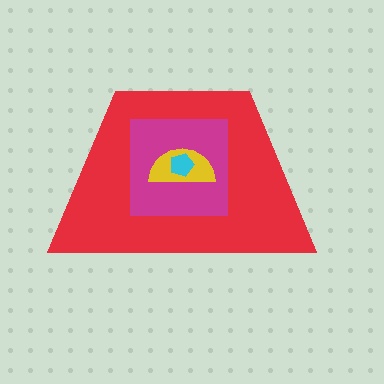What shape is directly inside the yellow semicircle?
The cyan pentagon.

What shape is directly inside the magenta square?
The yellow semicircle.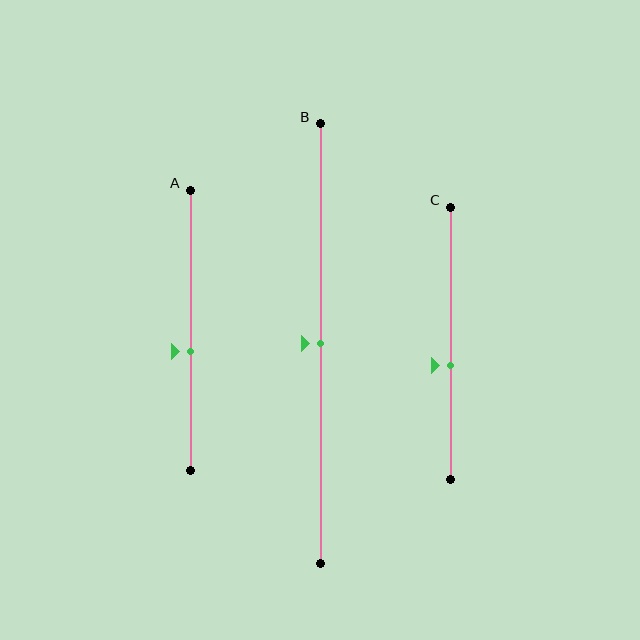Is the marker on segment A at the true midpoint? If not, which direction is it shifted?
No, the marker on segment A is shifted downward by about 8% of the segment length.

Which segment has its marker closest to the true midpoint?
Segment B has its marker closest to the true midpoint.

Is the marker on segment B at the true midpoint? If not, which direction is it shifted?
Yes, the marker on segment B is at the true midpoint.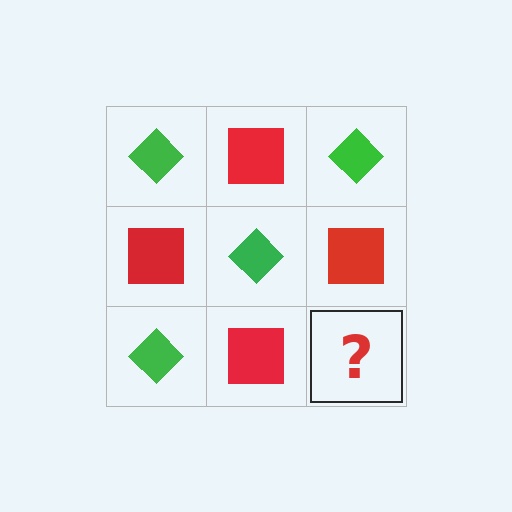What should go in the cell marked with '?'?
The missing cell should contain a green diamond.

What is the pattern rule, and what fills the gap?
The rule is that it alternates green diamond and red square in a checkerboard pattern. The gap should be filled with a green diamond.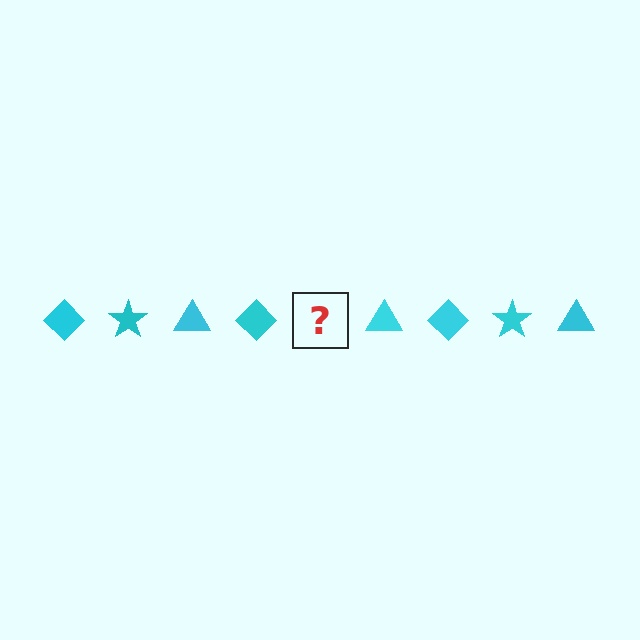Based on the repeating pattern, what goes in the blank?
The blank should be a cyan star.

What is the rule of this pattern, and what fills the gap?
The rule is that the pattern cycles through diamond, star, triangle shapes in cyan. The gap should be filled with a cyan star.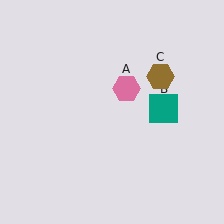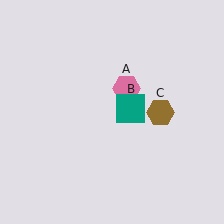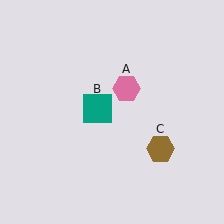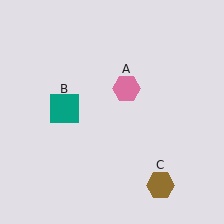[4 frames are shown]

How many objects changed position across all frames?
2 objects changed position: teal square (object B), brown hexagon (object C).